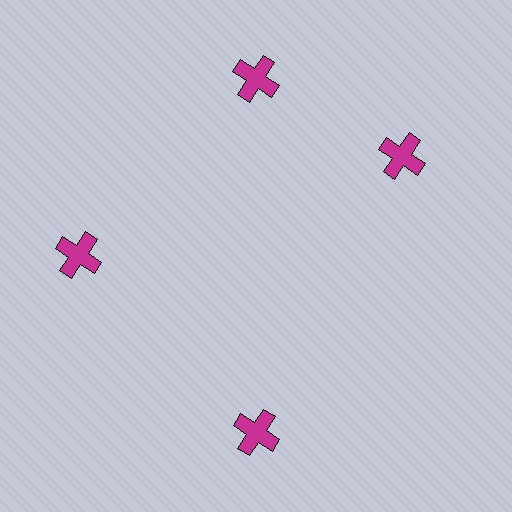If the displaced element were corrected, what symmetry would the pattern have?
It would have 4-fold rotational symmetry — the pattern would map onto itself every 90 degrees.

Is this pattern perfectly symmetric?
No. The 4 magenta crosses are arranged in a ring, but one element near the 3 o'clock position is rotated out of alignment along the ring, breaking the 4-fold rotational symmetry.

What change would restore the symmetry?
The symmetry would be restored by rotating it back into even spacing with its neighbors so that all 4 crosses sit at equal angles and equal distance from the center.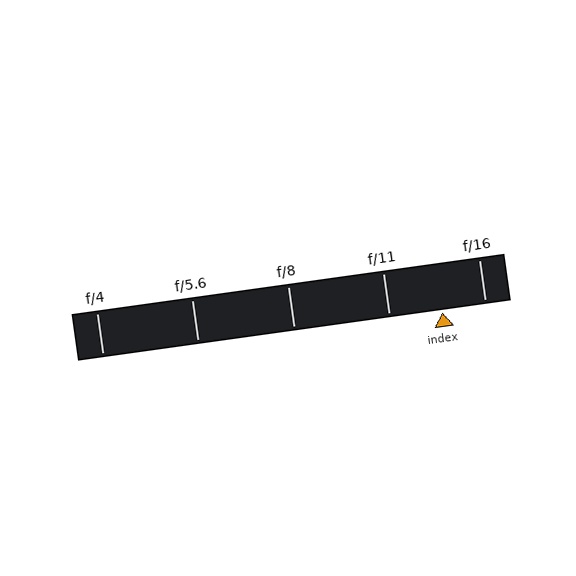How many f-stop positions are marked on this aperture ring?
There are 5 f-stop positions marked.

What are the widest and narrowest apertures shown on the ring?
The widest aperture shown is f/4 and the narrowest is f/16.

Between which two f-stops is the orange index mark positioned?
The index mark is between f/11 and f/16.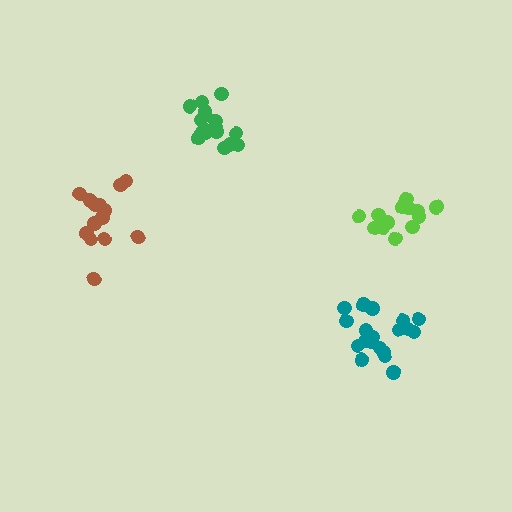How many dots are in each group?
Group 1: 19 dots, Group 2: 15 dots, Group 3: 17 dots, Group 4: 13 dots (64 total).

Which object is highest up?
The green cluster is topmost.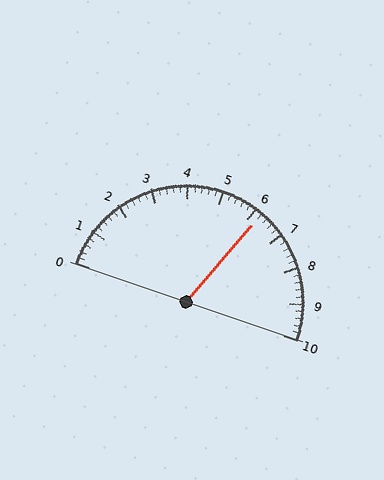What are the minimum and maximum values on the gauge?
The gauge ranges from 0 to 10.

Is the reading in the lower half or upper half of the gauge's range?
The reading is in the upper half of the range (0 to 10).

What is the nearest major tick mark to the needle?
The nearest major tick mark is 6.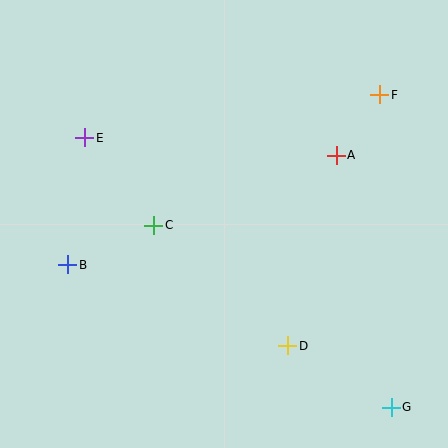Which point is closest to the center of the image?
Point C at (154, 225) is closest to the center.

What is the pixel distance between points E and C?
The distance between E and C is 111 pixels.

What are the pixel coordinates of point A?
Point A is at (336, 155).